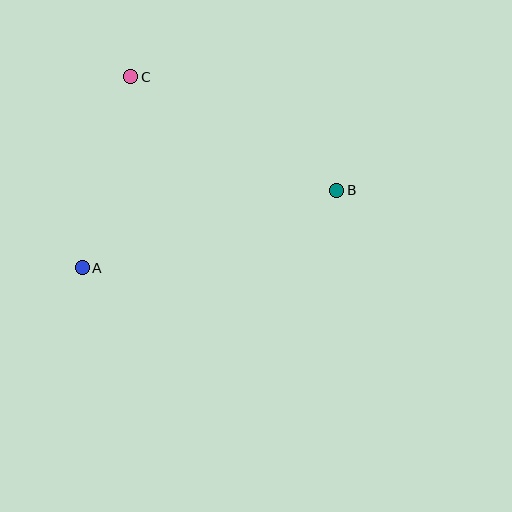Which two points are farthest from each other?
Points A and B are farthest from each other.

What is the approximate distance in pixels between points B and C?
The distance between B and C is approximately 236 pixels.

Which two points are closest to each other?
Points A and C are closest to each other.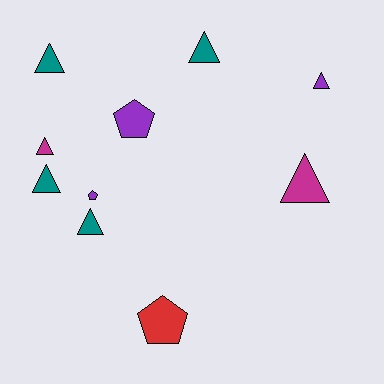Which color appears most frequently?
Teal, with 4 objects.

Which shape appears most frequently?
Triangle, with 7 objects.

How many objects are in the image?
There are 10 objects.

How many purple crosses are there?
There are no purple crosses.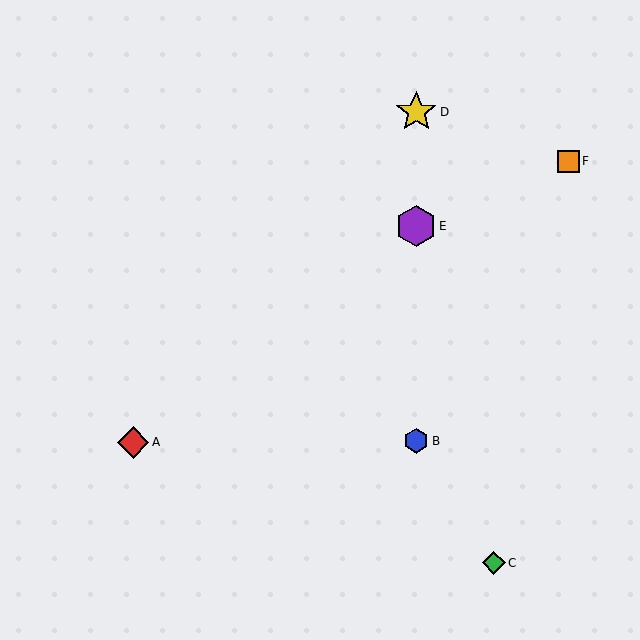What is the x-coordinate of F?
Object F is at x≈568.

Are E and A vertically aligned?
No, E is at x≈416 and A is at x≈133.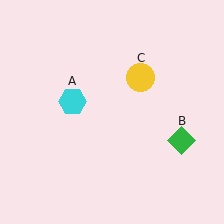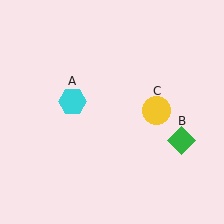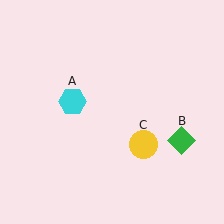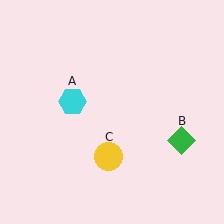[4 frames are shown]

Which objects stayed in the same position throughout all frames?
Cyan hexagon (object A) and green diamond (object B) remained stationary.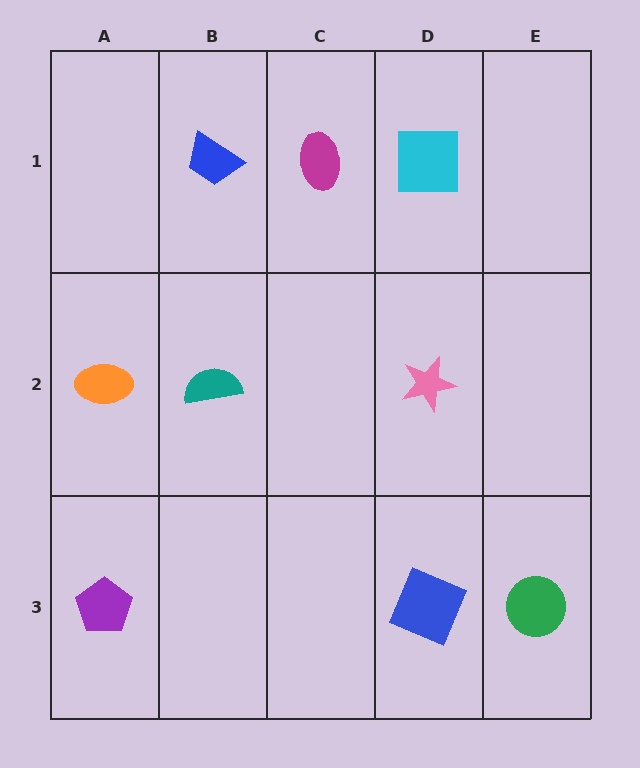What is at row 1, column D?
A cyan square.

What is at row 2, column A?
An orange ellipse.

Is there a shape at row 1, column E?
No, that cell is empty.